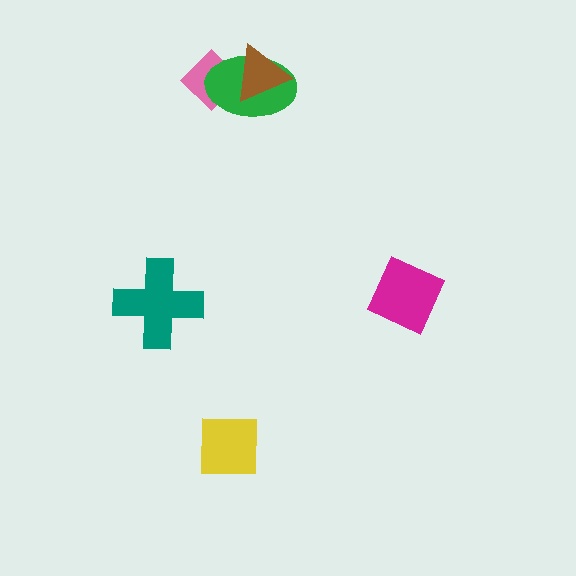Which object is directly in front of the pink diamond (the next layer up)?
The green ellipse is directly in front of the pink diamond.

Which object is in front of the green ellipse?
The brown triangle is in front of the green ellipse.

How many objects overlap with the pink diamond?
2 objects overlap with the pink diamond.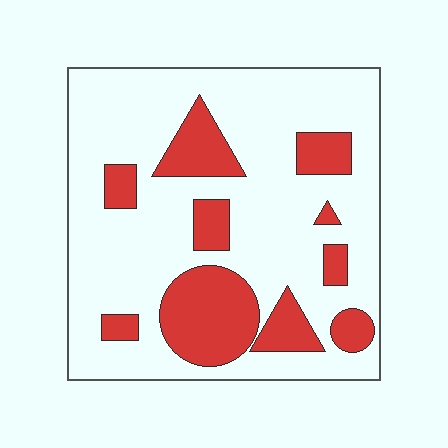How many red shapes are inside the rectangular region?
10.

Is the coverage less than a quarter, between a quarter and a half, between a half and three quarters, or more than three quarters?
Less than a quarter.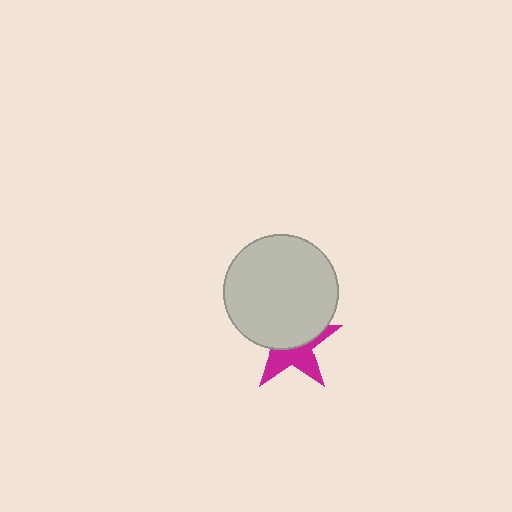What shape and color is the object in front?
The object in front is a light gray circle.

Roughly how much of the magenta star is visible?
About half of it is visible (roughly 45%).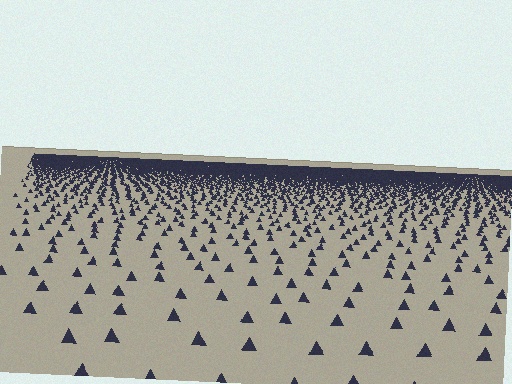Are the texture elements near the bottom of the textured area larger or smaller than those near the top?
Larger. Near the bottom, elements are closer to the viewer and appear at a bigger on-screen size.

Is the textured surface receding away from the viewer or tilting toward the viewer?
The surface is receding away from the viewer. Texture elements get smaller and denser toward the top.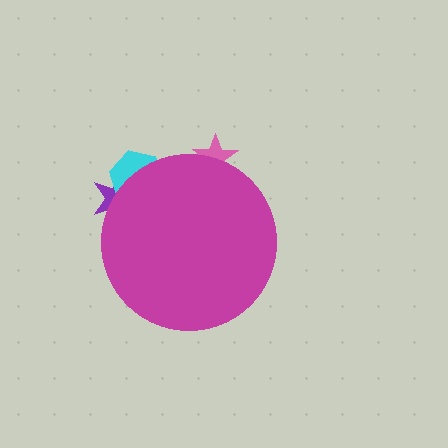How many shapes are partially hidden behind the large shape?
3 shapes are partially hidden.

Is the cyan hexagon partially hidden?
Yes, the cyan hexagon is partially hidden behind the magenta circle.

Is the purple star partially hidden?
Yes, the purple star is partially hidden behind the magenta circle.